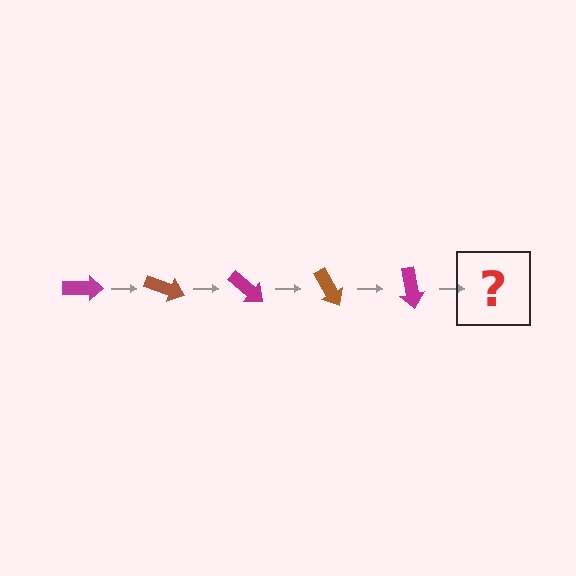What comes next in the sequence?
The next element should be a brown arrow, rotated 100 degrees from the start.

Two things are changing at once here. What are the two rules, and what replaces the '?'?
The two rules are that it rotates 20 degrees each step and the color cycles through magenta and brown. The '?' should be a brown arrow, rotated 100 degrees from the start.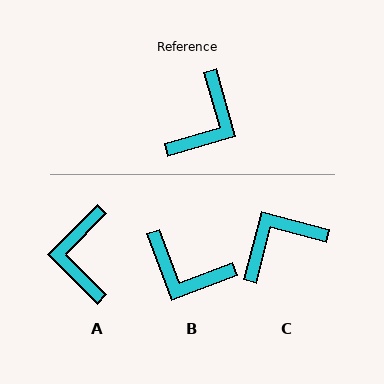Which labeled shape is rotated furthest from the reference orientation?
A, about 151 degrees away.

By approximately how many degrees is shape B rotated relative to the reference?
Approximately 85 degrees clockwise.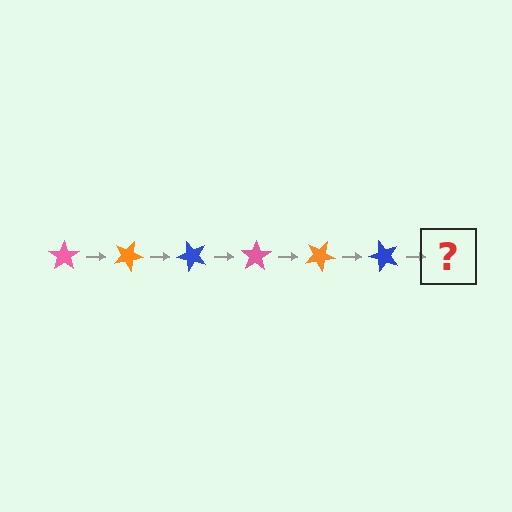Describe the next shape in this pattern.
It should be a pink star, rotated 150 degrees from the start.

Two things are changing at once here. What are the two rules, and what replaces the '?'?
The two rules are that it rotates 25 degrees each step and the color cycles through pink, orange, and blue. The '?' should be a pink star, rotated 150 degrees from the start.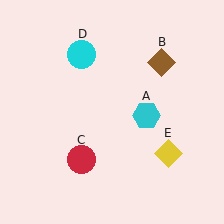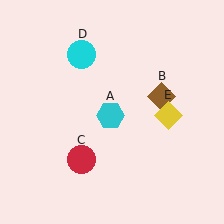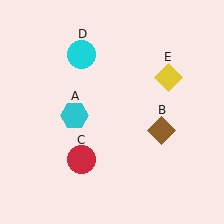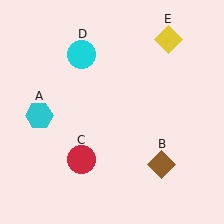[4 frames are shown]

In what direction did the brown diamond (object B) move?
The brown diamond (object B) moved down.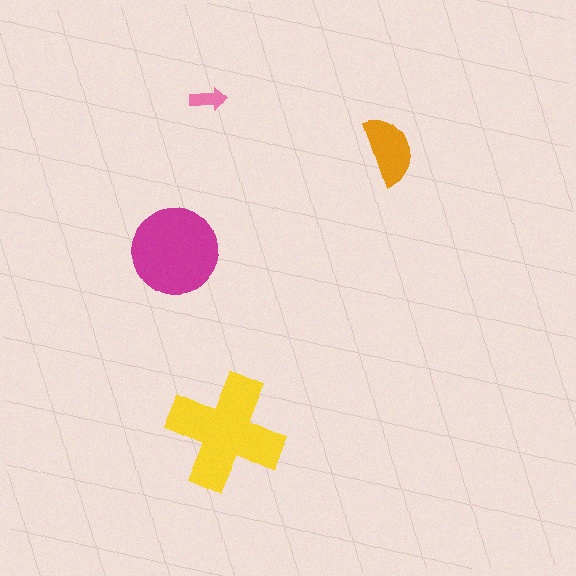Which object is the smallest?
The pink arrow.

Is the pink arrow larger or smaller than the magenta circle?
Smaller.